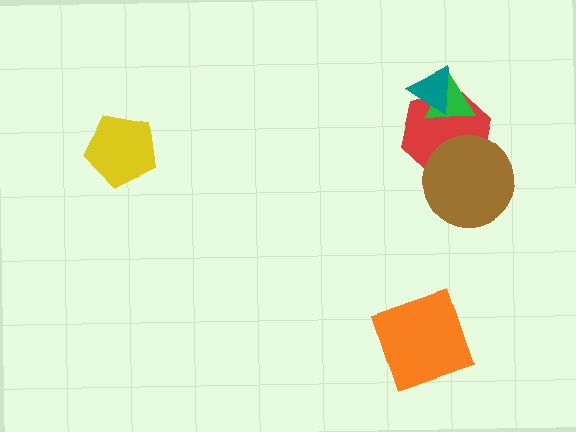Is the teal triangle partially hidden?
No, no other shape covers it.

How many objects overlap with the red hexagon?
3 objects overlap with the red hexagon.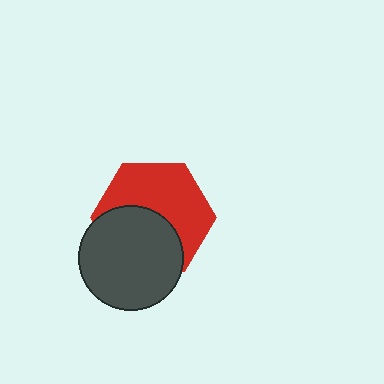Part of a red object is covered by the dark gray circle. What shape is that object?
It is a hexagon.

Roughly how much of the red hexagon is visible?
About half of it is visible (roughly 56%).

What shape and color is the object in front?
The object in front is a dark gray circle.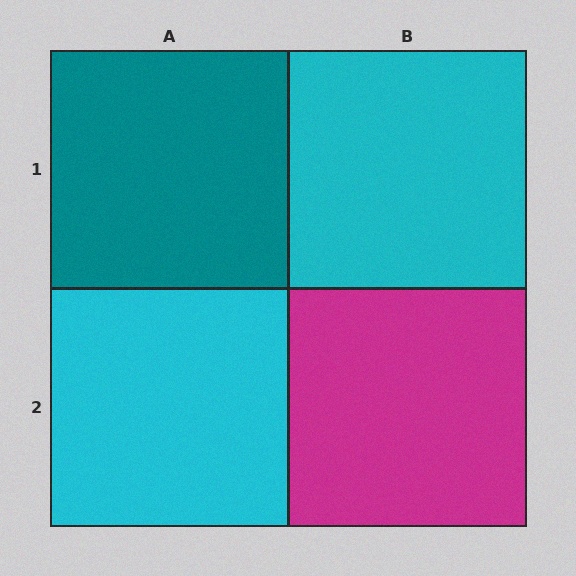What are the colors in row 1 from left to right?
Teal, cyan.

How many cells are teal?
1 cell is teal.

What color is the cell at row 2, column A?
Cyan.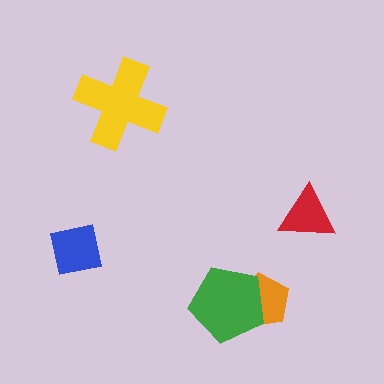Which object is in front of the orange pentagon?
The green pentagon is in front of the orange pentagon.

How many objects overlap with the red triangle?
0 objects overlap with the red triangle.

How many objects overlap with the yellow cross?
0 objects overlap with the yellow cross.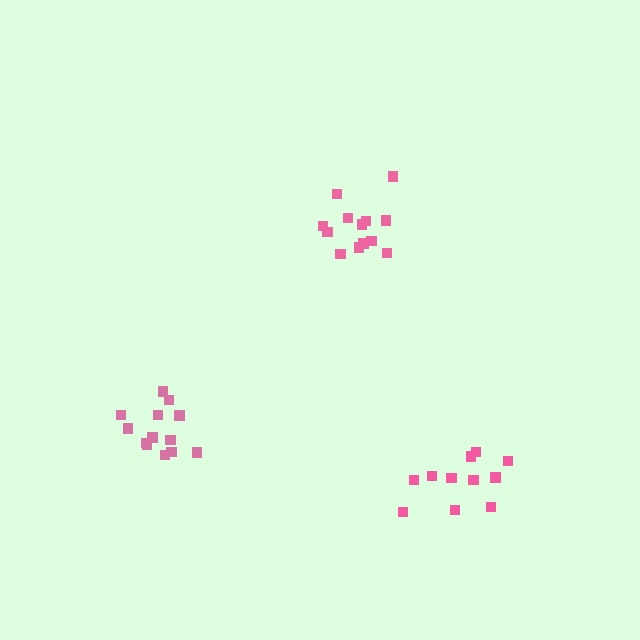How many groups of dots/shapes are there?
There are 3 groups.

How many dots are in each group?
Group 1: 13 dots, Group 2: 13 dots, Group 3: 11 dots (37 total).